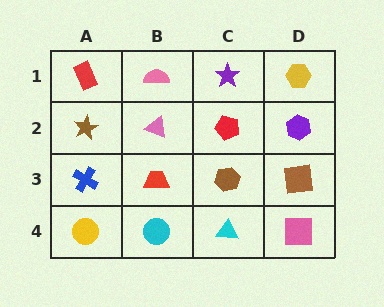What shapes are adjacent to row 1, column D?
A purple hexagon (row 2, column D), a purple star (row 1, column C).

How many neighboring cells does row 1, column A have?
2.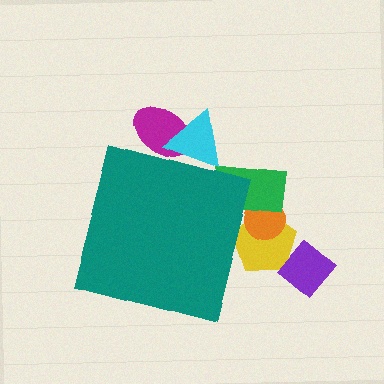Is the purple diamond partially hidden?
No, the purple diamond is fully visible.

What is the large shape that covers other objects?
A teal square.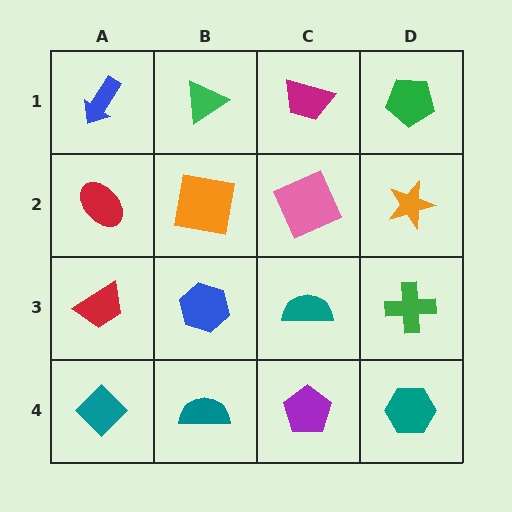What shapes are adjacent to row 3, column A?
A red ellipse (row 2, column A), a teal diamond (row 4, column A), a blue hexagon (row 3, column B).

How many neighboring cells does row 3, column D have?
3.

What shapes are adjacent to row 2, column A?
A blue arrow (row 1, column A), a red trapezoid (row 3, column A), an orange square (row 2, column B).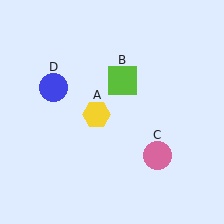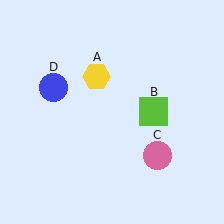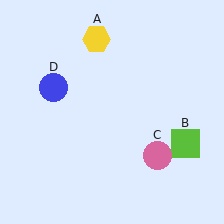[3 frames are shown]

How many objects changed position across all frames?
2 objects changed position: yellow hexagon (object A), lime square (object B).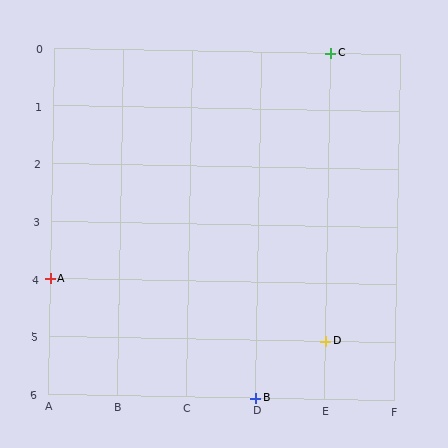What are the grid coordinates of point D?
Point D is at grid coordinates (E, 5).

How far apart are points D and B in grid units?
Points D and B are 1 column and 1 row apart (about 1.4 grid units diagonally).